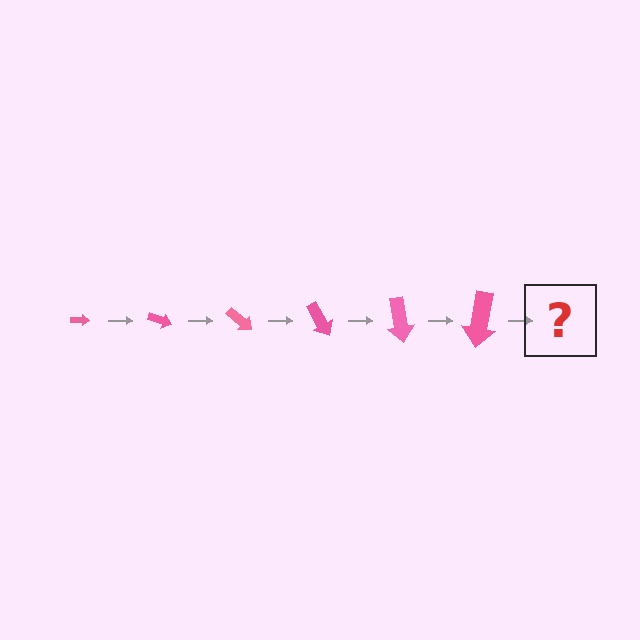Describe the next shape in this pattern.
It should be an arrow, larger than the previous one and rotated 120 degrees from the start.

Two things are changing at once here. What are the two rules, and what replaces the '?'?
The two rules are that the arrow grows larger each step and it rotates 20 degrees each step. The '?' should be an arrow, larger than the previous one and rotated 120 degrees from the start.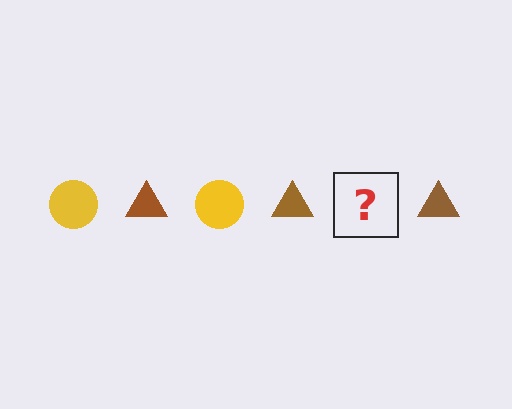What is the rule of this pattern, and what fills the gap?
The rule is that the pattern alternates between yellow circle and brown triangle. The gap should be filled with a yellow circle.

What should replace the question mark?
The question mark should be replaced with a yellow circle.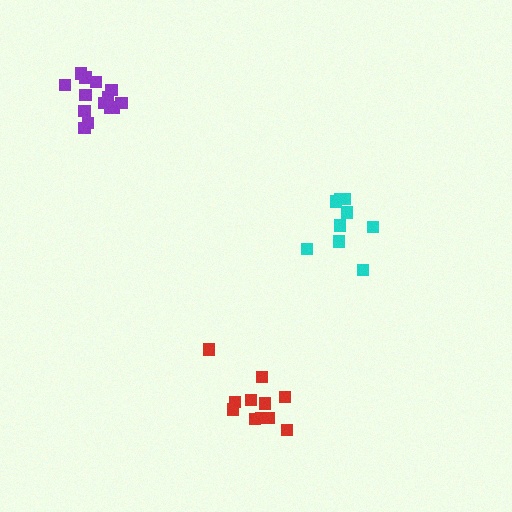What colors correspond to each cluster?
The clusters are colored: purple, cyan, red.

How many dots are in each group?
Group 1: 14 dots, Group 2: 10 dots, Group 3: 11 dots (35 total).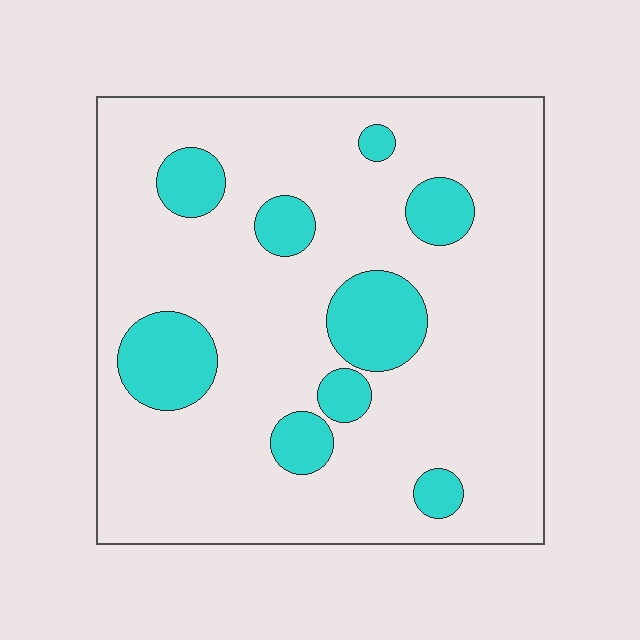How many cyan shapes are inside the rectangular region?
9.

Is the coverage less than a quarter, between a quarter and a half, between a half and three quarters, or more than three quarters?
Less than a quarter.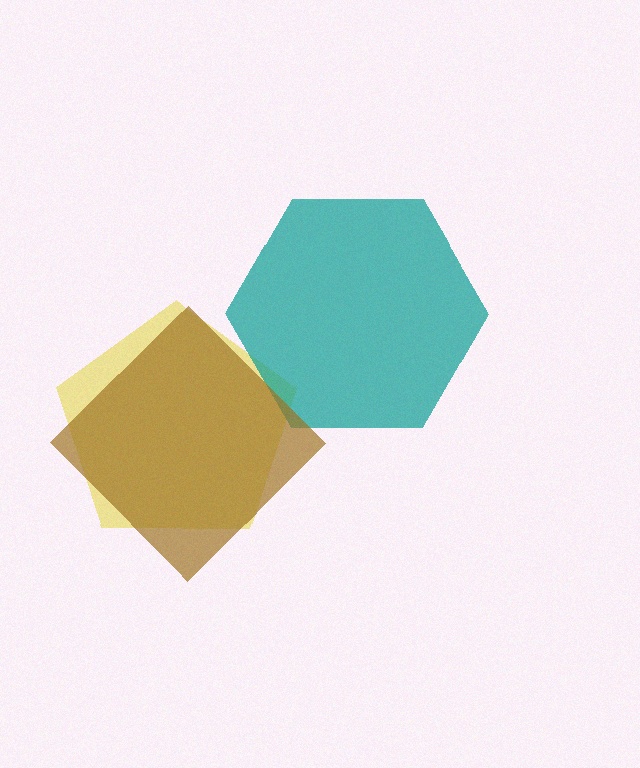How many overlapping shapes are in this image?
There are 3 overlapping shapes in the image.